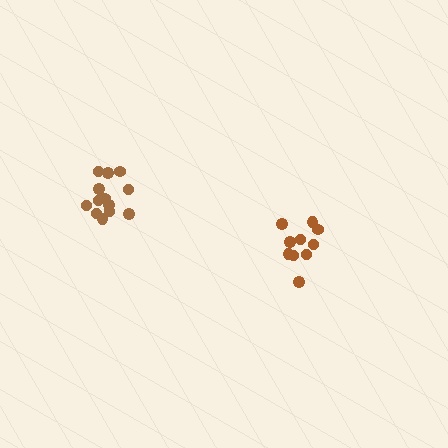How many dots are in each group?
Group 1: 13 dots, Group 2: 10 dots (23 total).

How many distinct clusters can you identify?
There are 2 distinct clusters.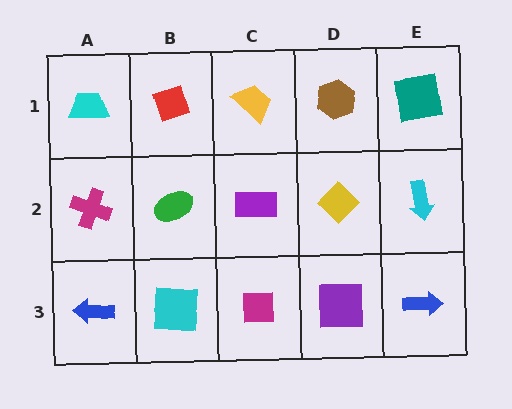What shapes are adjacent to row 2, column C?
A yellow trapezoid (row 1, column C), a magenta square (row 3, column C), a green ellipse (row 2, column B), a yellow diamond (row 2, column D).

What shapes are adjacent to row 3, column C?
A purple rectangle (row 2, column C), a cyan square (row 3, column B), a purple square (row 3, column D).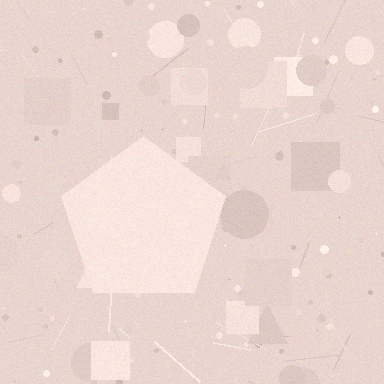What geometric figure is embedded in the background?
A pentagon is embedded in the background.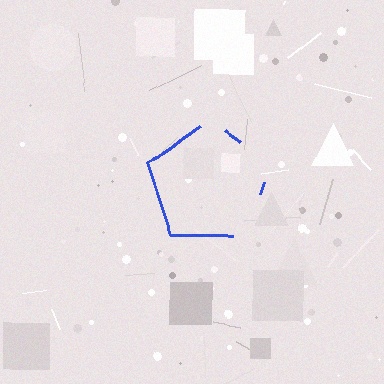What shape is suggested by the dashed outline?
The dashed outline suggests a pentagon.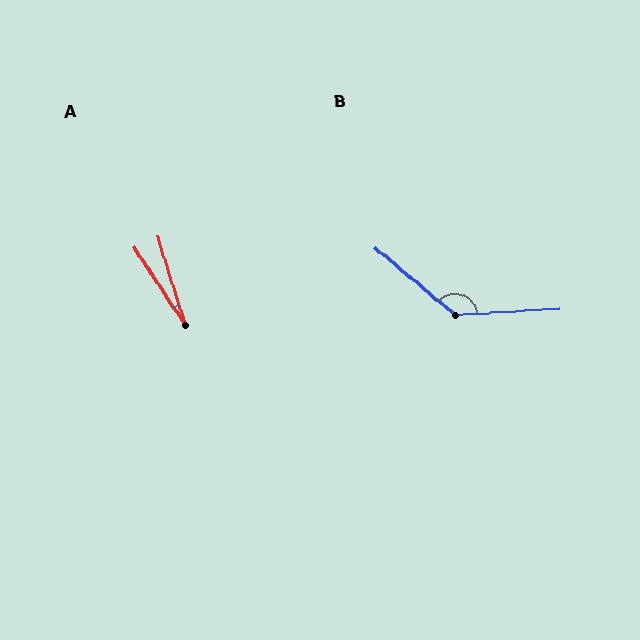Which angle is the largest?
B, at approximately 136 degrees.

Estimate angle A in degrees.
Approximately 16 degrees.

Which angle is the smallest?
A, at approximately 16 degrees.